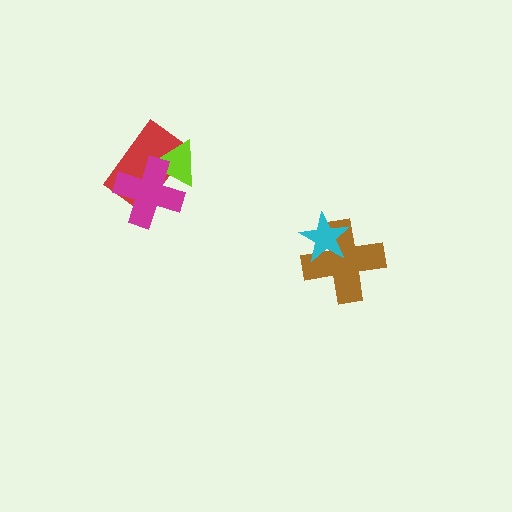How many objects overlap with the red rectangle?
2 objects overlap with the red rectangle.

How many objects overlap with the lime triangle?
2 objects overlap with the lime triangle.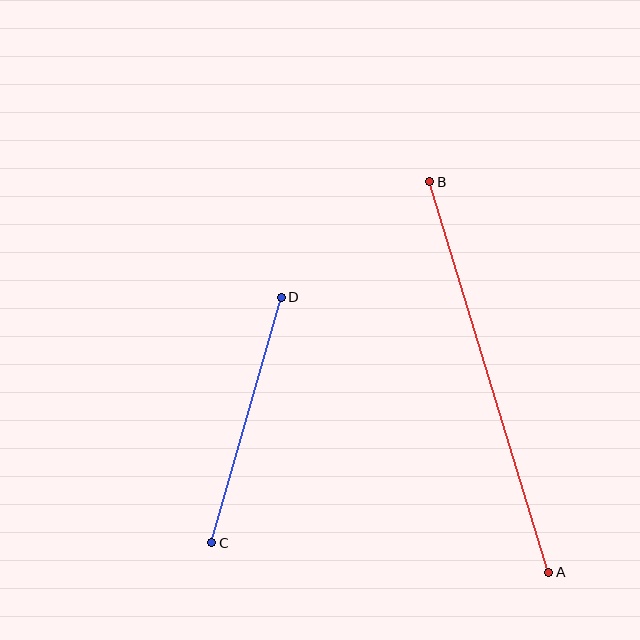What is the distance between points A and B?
The distance is approximately 408 pixels.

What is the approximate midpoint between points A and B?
The midpoint is at approximately (489, 377) pixels.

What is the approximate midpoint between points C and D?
The midpoint is at approximately (246, 420) pixels.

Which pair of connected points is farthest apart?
Points A and B are farthest apart.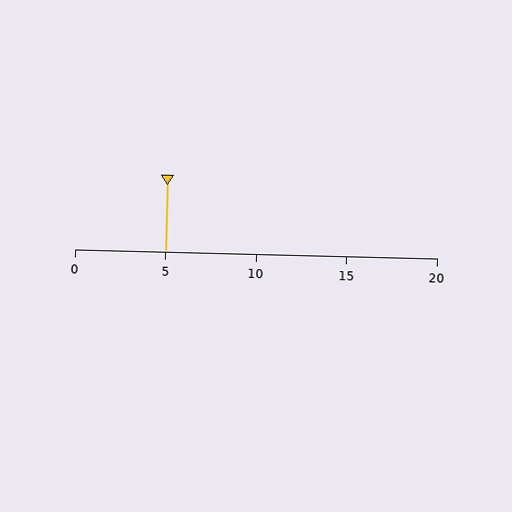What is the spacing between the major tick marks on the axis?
The major ticks are spaced 5 apart.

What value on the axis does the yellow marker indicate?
The marker indicates approximately 5.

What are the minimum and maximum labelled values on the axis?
The axis runs from 0 to 20.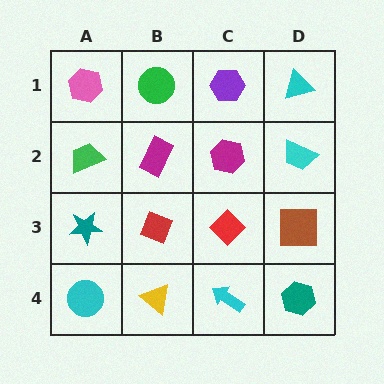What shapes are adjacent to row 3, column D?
A cyan trapezoid (row 2, column D), a teal hexagon (row 4, column D), a red diamond (row 3, column C).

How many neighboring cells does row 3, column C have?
4.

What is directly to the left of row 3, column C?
A red diamond.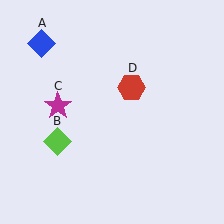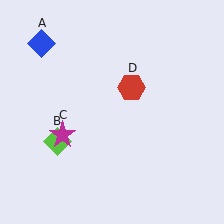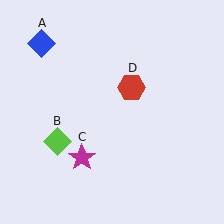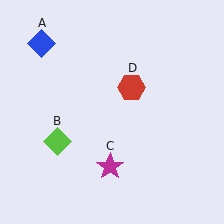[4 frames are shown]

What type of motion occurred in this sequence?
The magenta star (object C) rotated counterclockwise around the center of the scene.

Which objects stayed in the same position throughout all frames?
Blue diamond (object A) and lime diamond (object B) and red hexagon (object D) remained stationary.